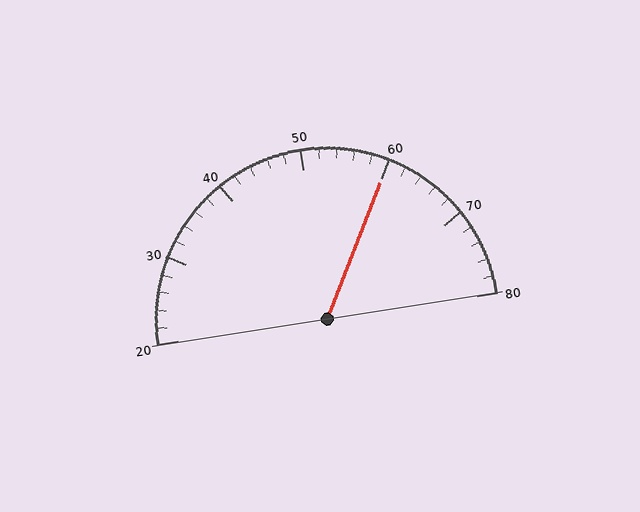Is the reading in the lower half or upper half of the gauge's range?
The reading is in the upper half of the range (20 to 80).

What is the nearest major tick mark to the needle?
The nearest major tick mark is 60.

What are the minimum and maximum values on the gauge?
The gauge ranges from 20 to 80.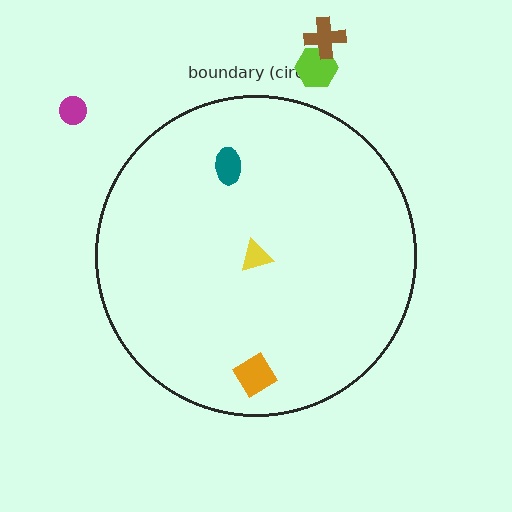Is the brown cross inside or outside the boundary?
Outside.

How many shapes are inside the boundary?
3 inside, 3 outside.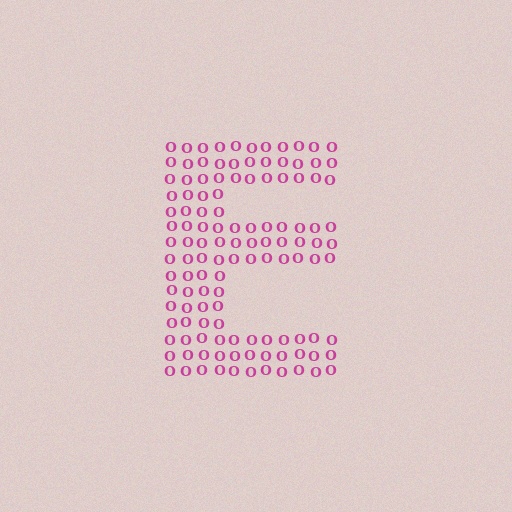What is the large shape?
The large shape is the letter E.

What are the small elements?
The small elements are letter O's.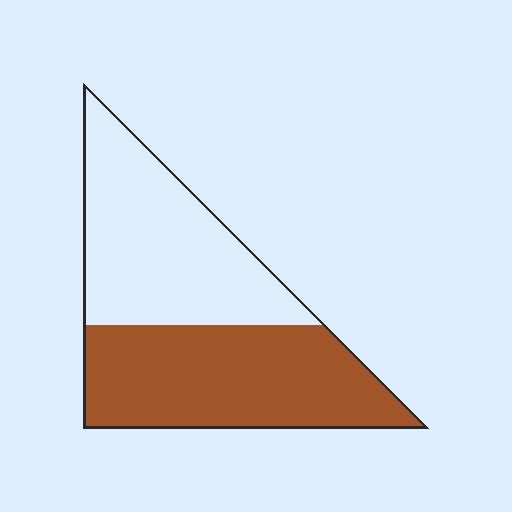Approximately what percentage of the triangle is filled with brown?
Approximately 50%.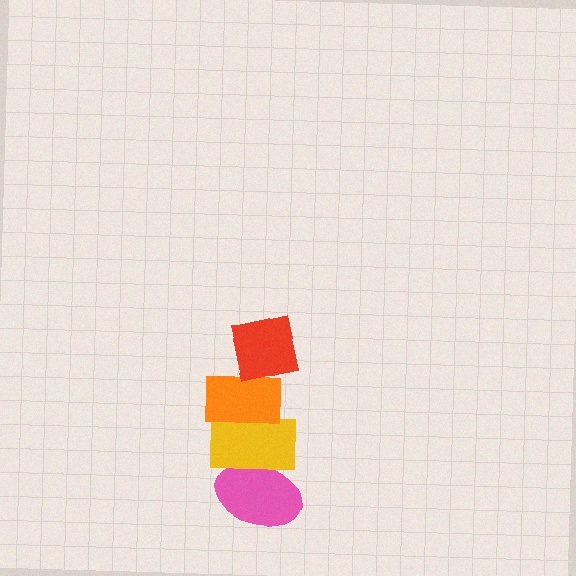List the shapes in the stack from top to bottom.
From top to bottom: the red square, the orange rectangle, the yellow rectangle, the pink ellipse.